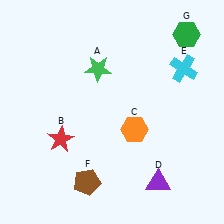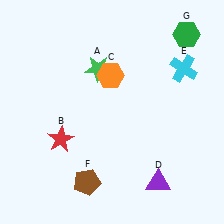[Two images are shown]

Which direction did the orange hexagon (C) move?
The orange hexagon (C) moved up.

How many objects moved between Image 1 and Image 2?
1 object moved between the two images.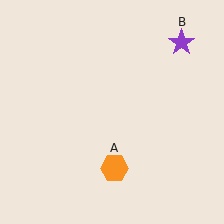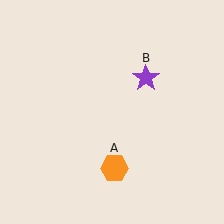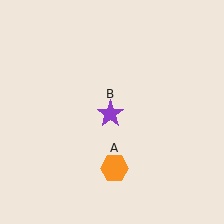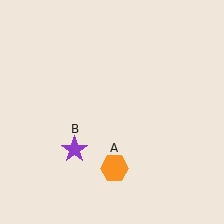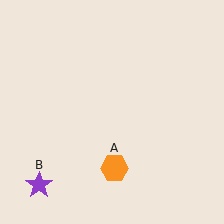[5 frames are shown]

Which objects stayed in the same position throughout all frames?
Orange hexagon (object A) remained stationary.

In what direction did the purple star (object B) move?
The purple star (object B) moved down and to the left.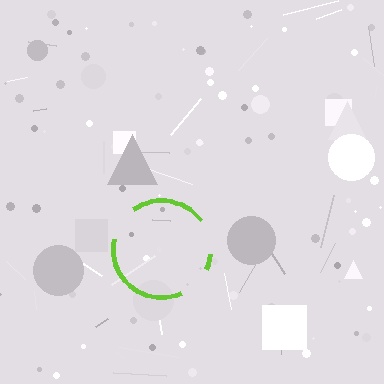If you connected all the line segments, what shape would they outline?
They would outline a circle.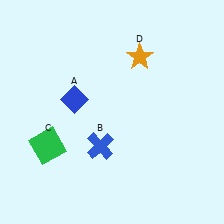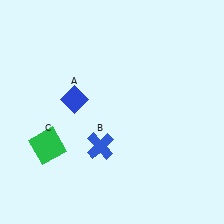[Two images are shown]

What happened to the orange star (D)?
The orange star (D) was removed in Image 2. It was in the top-right area of Image 1.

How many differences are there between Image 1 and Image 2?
There is 1 difference between the two images.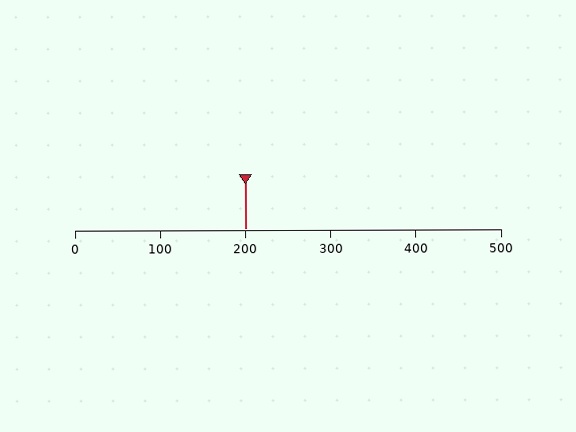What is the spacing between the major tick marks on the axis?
The major ticks are spaced 100 apart.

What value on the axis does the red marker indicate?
The marker indicates approximately 200.